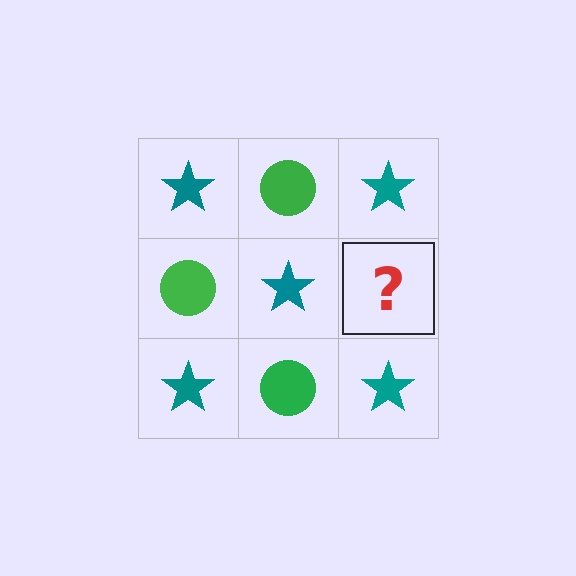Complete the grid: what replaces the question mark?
The question mark should be replaced with a green circle.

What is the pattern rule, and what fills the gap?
The rule is that it alternates teal star and green circle in a checkerboard pattern. The gap should be filled with a green circle.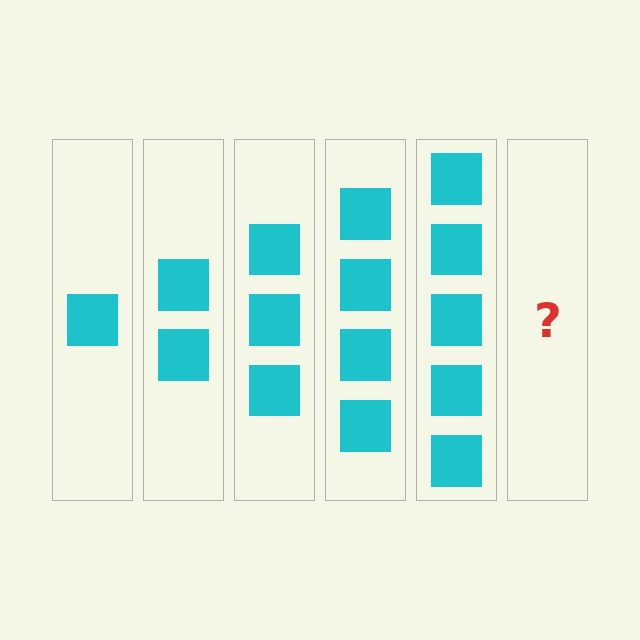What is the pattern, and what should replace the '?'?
The pattern is that each step adds one more square. The '?' should be 6 squares.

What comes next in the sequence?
The next element should be 6 squares.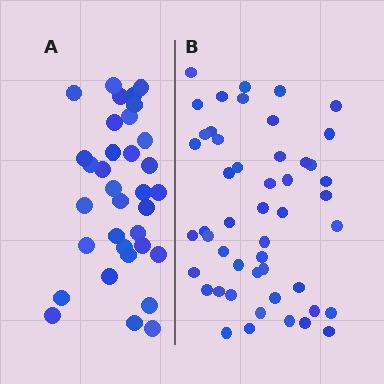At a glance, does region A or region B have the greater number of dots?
Region B (the right region) has more dots.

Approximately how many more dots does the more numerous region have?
Region B has approximately 15 more dots than region A.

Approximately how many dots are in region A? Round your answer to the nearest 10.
About 30 dots. (The exact count is 34, which rounds to 30.)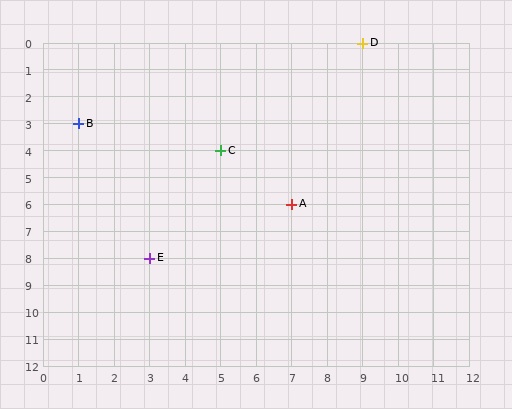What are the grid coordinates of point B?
Point B is at grid coordinates (1, 3).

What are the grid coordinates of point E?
Point E is at grid coordinates (3, 8).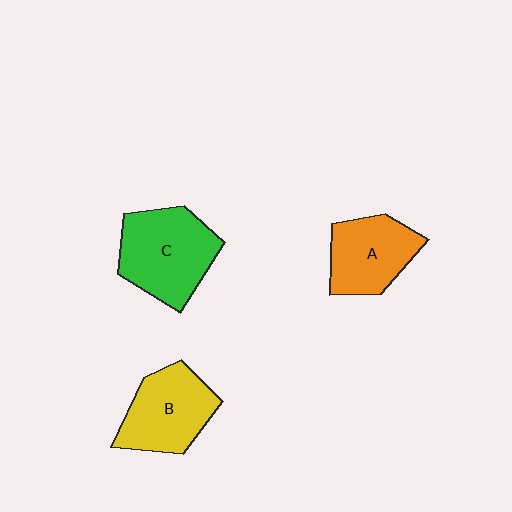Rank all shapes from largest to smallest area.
From largest to smallest: C (green), B (yellow), A (orange).